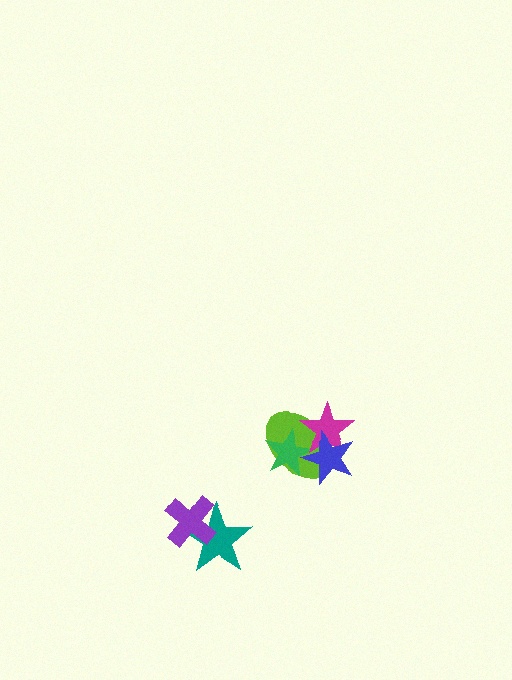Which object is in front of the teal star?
The purple cross is in front of the teal star.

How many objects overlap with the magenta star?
3 objects overlap with the magenta star.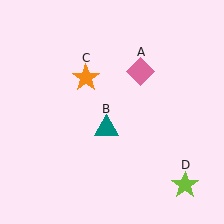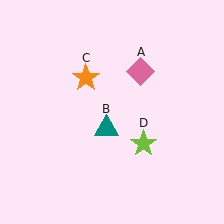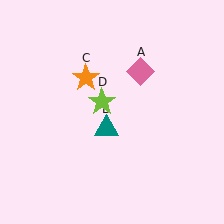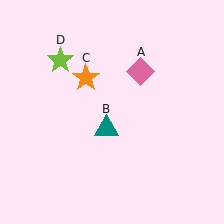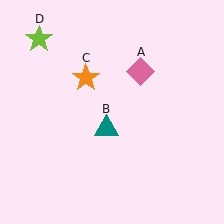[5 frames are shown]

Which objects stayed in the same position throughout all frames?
Pink diamond (object A) and teal triangle (object B) and orange star (object C) remained stationary.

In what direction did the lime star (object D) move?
The lime star (object D) moved up and to the left.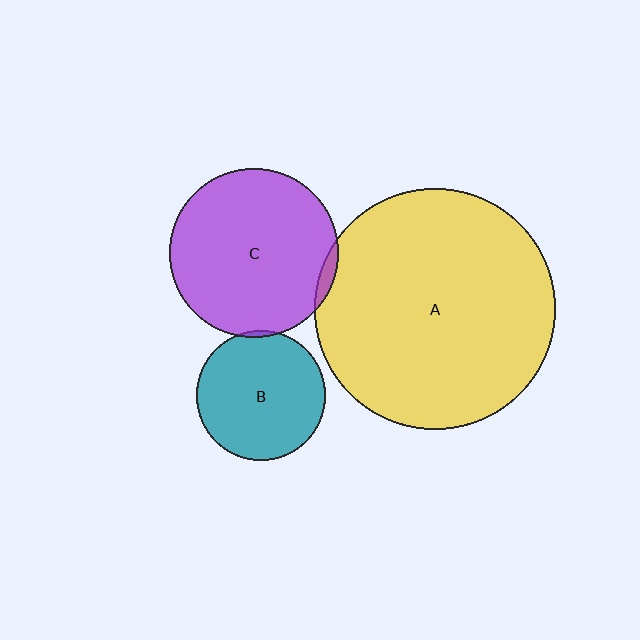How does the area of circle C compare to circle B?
Approximately 1.7 times.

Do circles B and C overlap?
Yes.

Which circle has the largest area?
Circle A (yellow).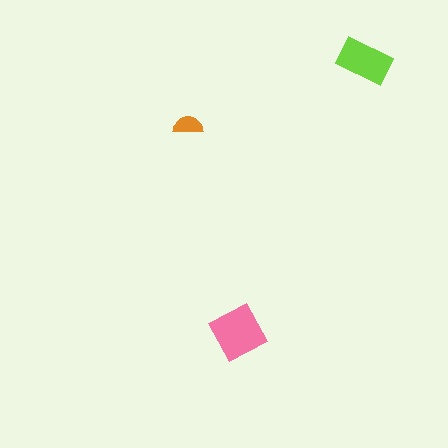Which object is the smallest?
The orange semicircle.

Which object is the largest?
The pink diamond.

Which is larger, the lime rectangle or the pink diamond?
The pink diamond.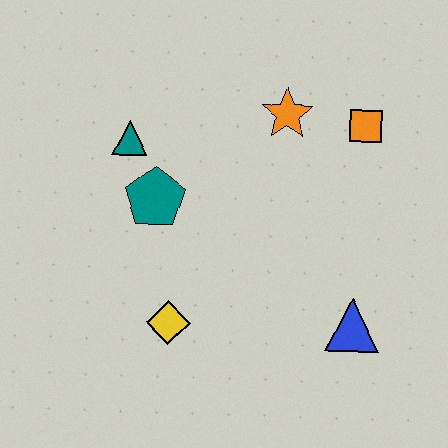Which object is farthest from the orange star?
The yellow diamond is farthest from the orange star.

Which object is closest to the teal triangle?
The teal pentagon is closest to the teal triangle.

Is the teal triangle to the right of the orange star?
No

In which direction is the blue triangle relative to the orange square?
The blue triangle is below the orange square.